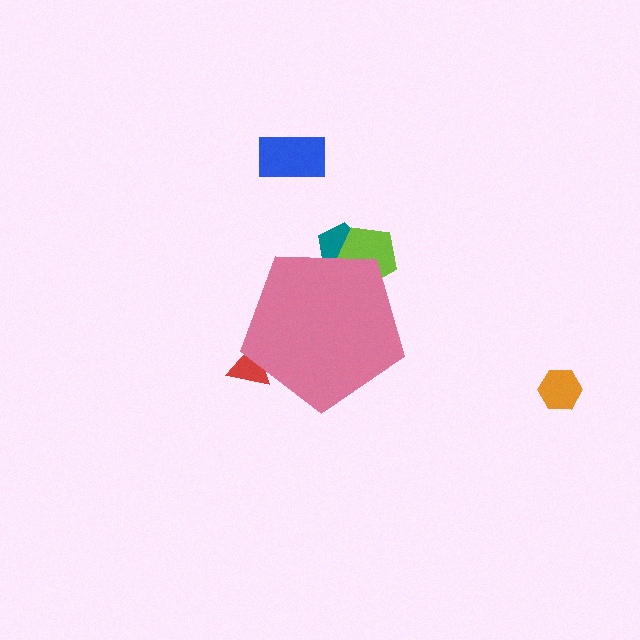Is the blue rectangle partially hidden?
No, the blue rectangle is fully visible.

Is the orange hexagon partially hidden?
No, the orange hexagon is fully visible.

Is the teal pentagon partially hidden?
Yes, the teal pentagon is partially hidden behind the pink pentagon.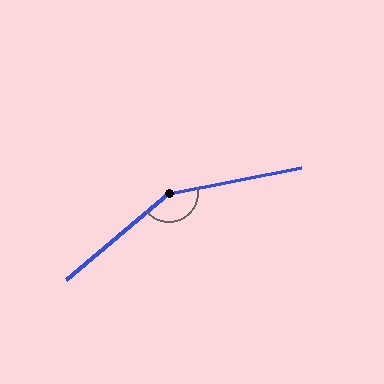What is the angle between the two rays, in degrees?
Approximately 151 degrees.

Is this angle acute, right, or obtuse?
It is obtuse.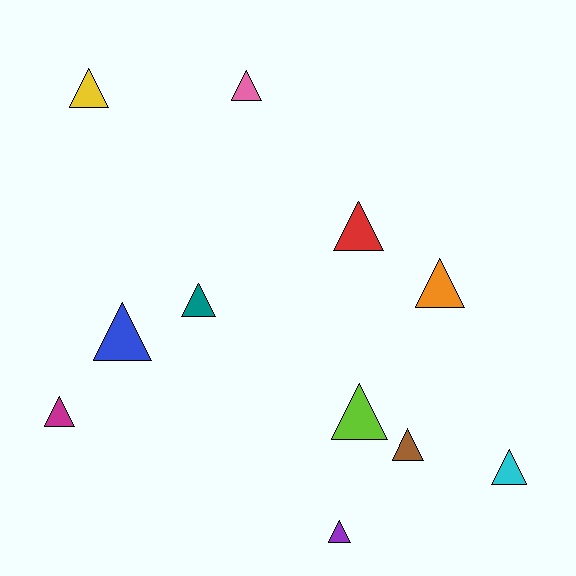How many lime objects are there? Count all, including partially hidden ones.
There is 1 lime object.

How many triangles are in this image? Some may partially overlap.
There are 11 triangles.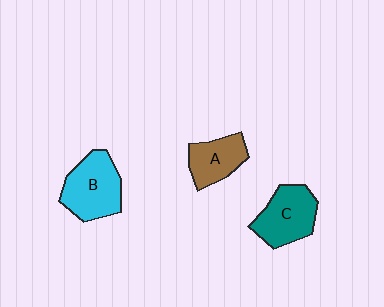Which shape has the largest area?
Shape B (cyan).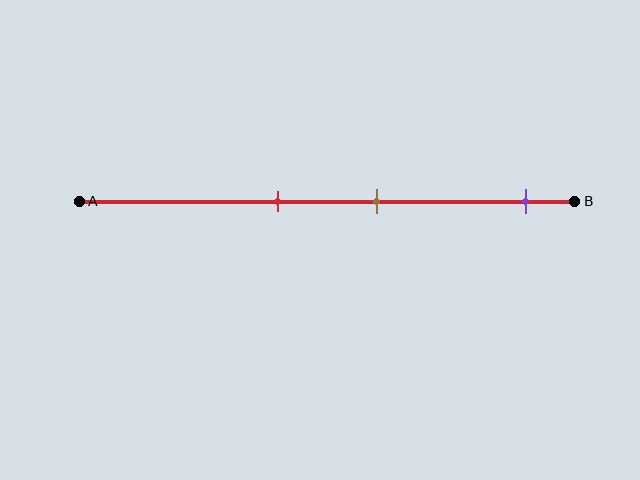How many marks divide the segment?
There are 3 marks dividing the segment.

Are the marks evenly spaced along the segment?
No, the marks are not evenly spaced.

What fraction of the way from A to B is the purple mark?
The purple mark is approximately 90% (0.9) of the way from A to B.